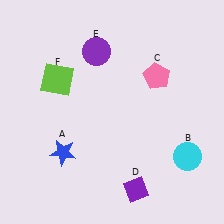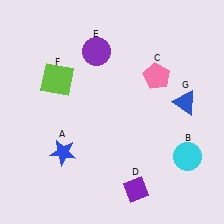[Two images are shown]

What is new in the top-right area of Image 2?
A blue triangle (G) was added in the top-right area of Image 2.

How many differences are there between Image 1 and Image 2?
There is 1 difference between the two images.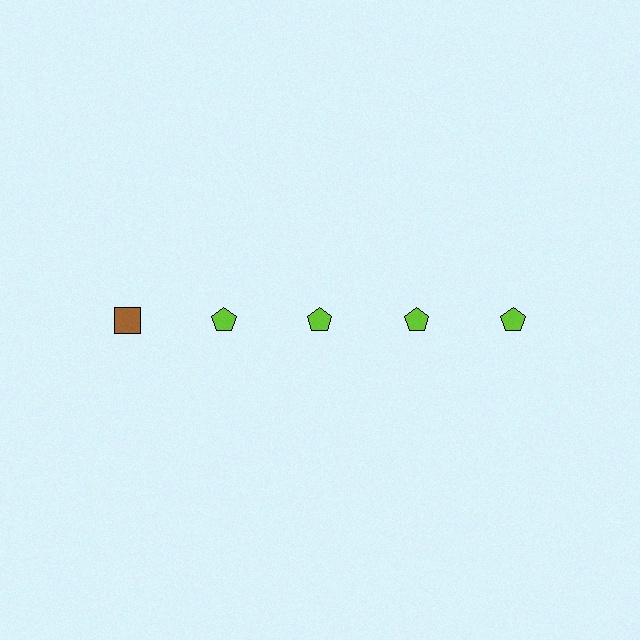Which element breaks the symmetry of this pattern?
The brown square in the top row, leftmost column breaks the symmetry. All other shapes are lime pentagons.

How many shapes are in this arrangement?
There are 5 shapes arranged in a grid pattern.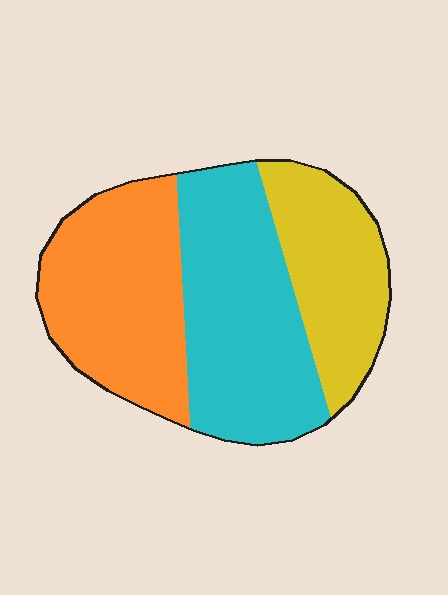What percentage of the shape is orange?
Orange takes up about one third (1/3) of the shape.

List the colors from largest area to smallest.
From largest to smallest: cyan, orange, yellow.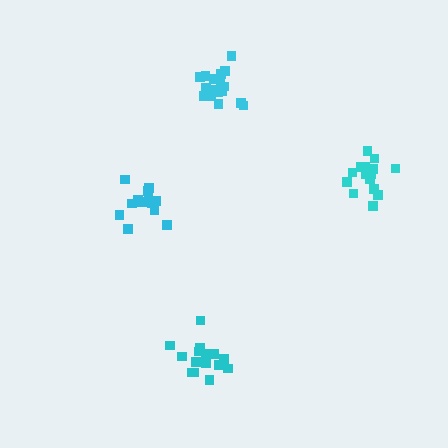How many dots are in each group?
Group 1: 16 dots, Group 2: 17 dots, Group 3: 18 dots, Group 4: 14 dots (65 total).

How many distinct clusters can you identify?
There are 4 distinct clusters.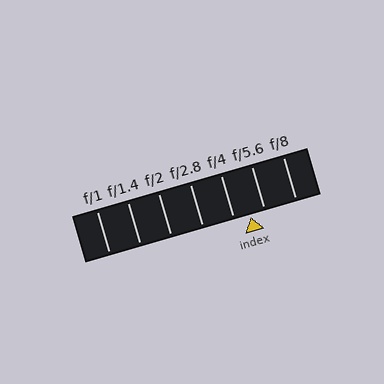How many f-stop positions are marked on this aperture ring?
There are 7 f-stop positions marked.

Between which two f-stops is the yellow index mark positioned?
The index mark is between f/4 and f/5.6.